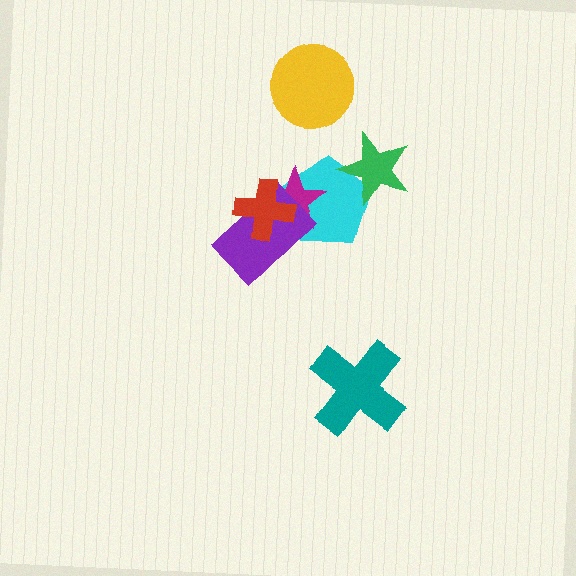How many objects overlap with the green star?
1 object overlaps with the green star.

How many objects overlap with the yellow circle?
0 objects overlap with the yellow circle.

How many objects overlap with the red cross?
3 objects overlap with the red cross.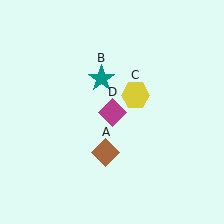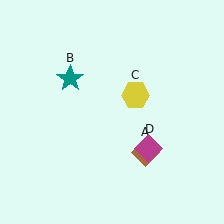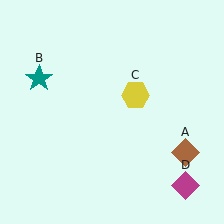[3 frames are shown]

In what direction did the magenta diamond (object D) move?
The magenta diamond (object D) moved down and to the right.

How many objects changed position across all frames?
3 objects changed position: brown diamond (object A), teal star (object B), magenta diamond (object D).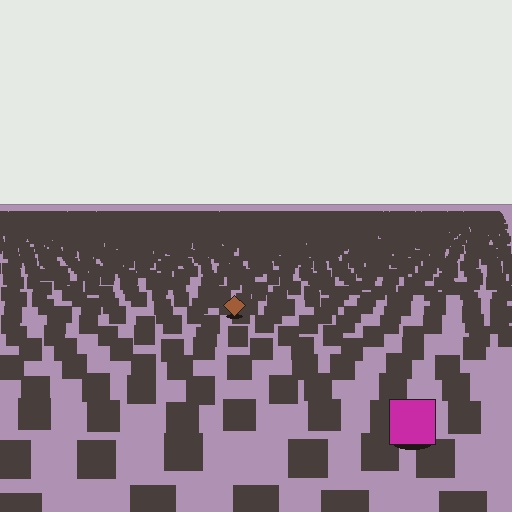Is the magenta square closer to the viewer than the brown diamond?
Yes. The magenta square is closer — you can tell from the texture gradient: the ground texture is coarser near it.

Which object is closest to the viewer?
The magenta square is closest. The texture marks near it are larger and more spread out.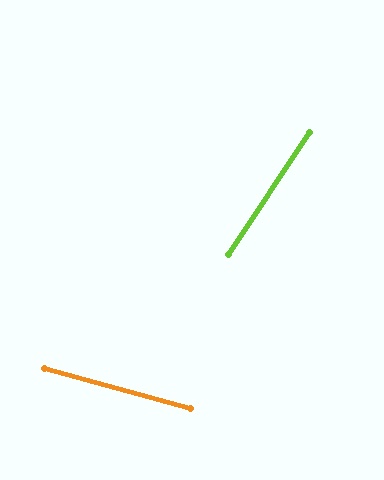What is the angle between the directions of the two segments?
Approximately 72 degrees.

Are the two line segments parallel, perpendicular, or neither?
Neither parallel nor perpendicular — they differ by about 72°.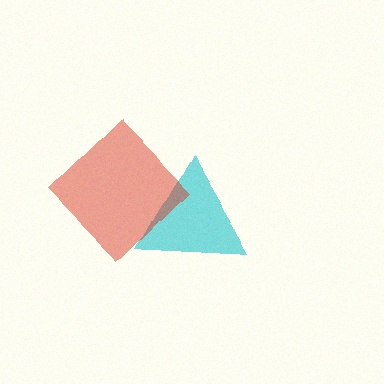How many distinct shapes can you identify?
There are 2 distinct shapes: a cyan triangle, a red diamond.